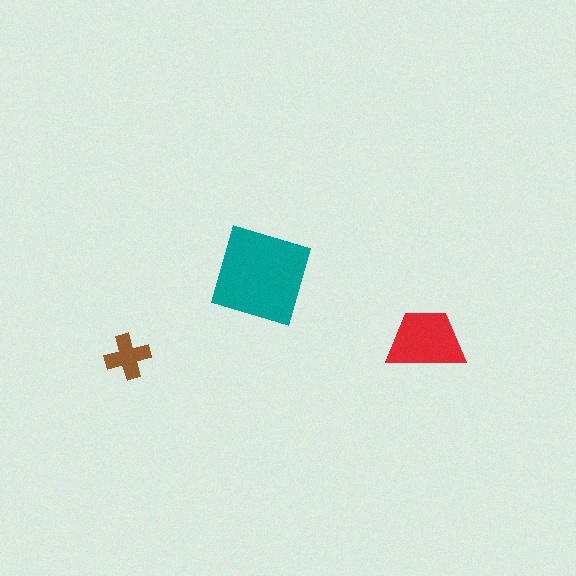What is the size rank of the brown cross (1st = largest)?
3rd.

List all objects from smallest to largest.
The brown cross, the red trapezoid, the teal diamond.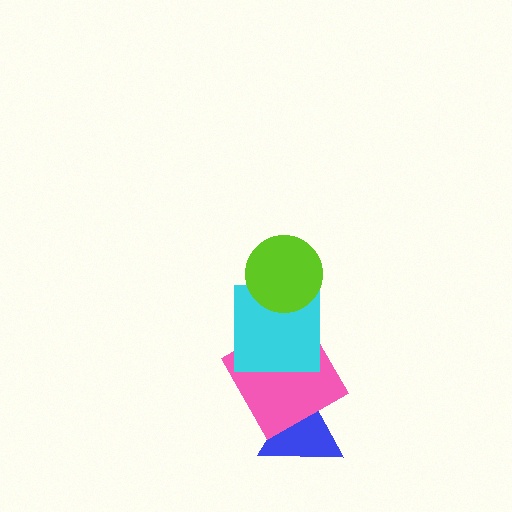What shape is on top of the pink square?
The cyan square is on top of the pink square.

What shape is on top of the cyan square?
The lime circle is on top of the cyan square.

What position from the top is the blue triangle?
The blue triangle is 4th from the top.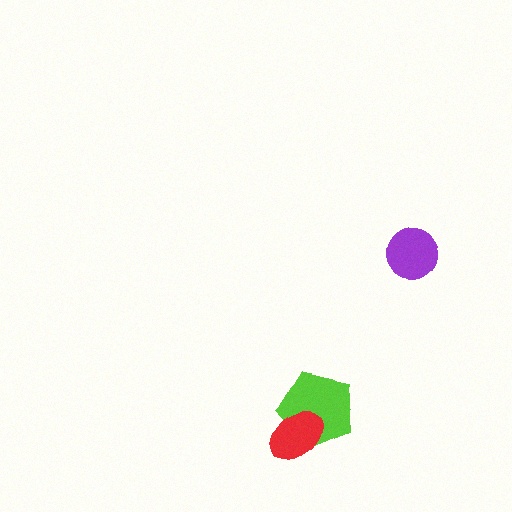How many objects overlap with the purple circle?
0 objects overlap with the purple circle.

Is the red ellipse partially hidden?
No, no other shape covers it.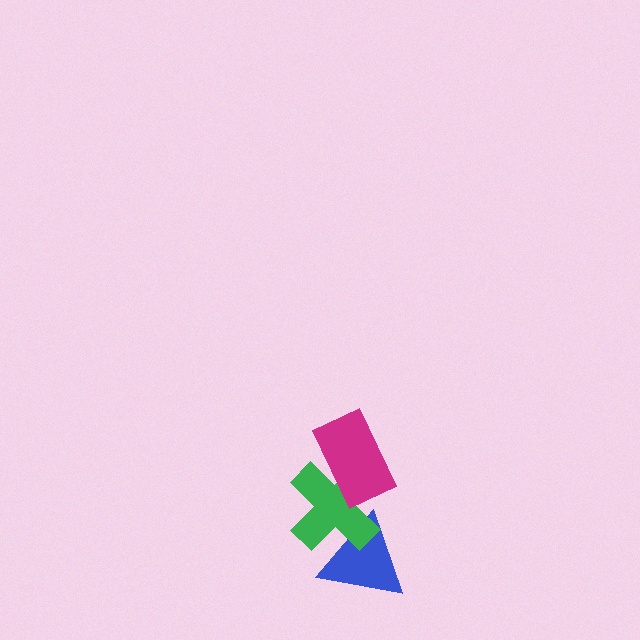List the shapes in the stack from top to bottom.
From top to bottom: the magenta rectangle, the green cross, the blue triangle.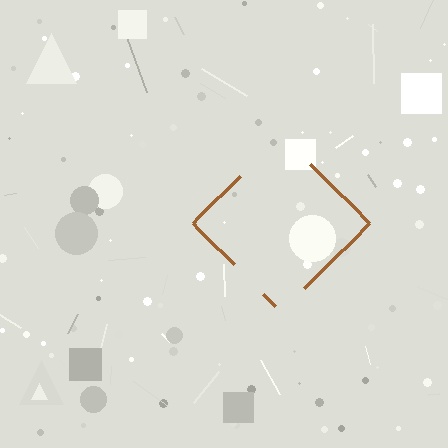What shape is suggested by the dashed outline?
The dashed outline suggests a diamond.